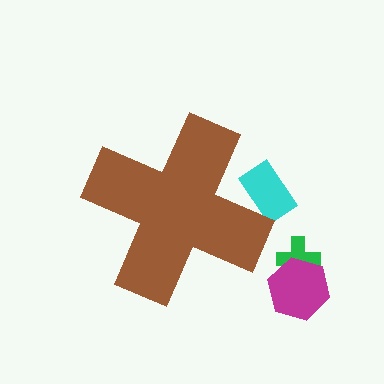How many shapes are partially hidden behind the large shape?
1 shape is partially hidden.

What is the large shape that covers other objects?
A brown cross.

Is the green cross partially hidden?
No, the green cross is fully visible.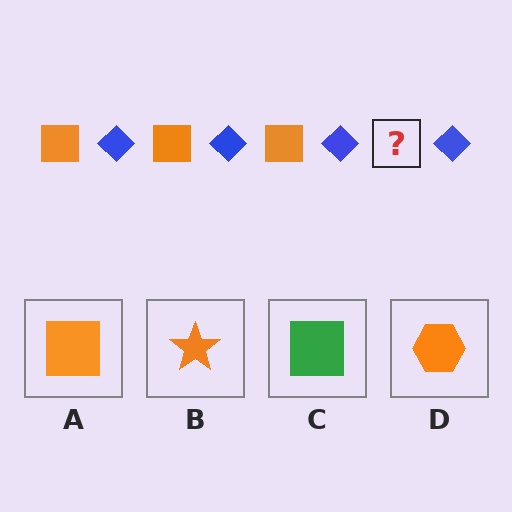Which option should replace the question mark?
Option A.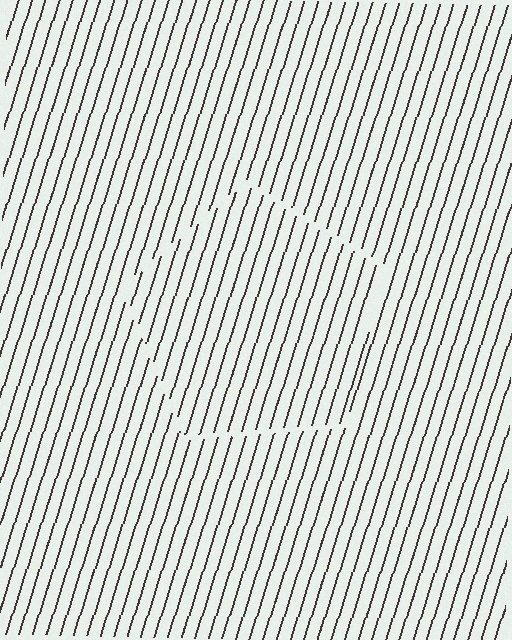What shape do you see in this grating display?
An illusory pentagon. The interior of the shape contains the same grating, shifted by half a period — the contour is defined by the phase discontinuity where line-ends from the inner and outer gratings abut.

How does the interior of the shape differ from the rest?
The interior of the shape contains the same grating, shifted by half a period — the contour is defined by the phase discontinuity where line-ends from the inner and outer gratings abut.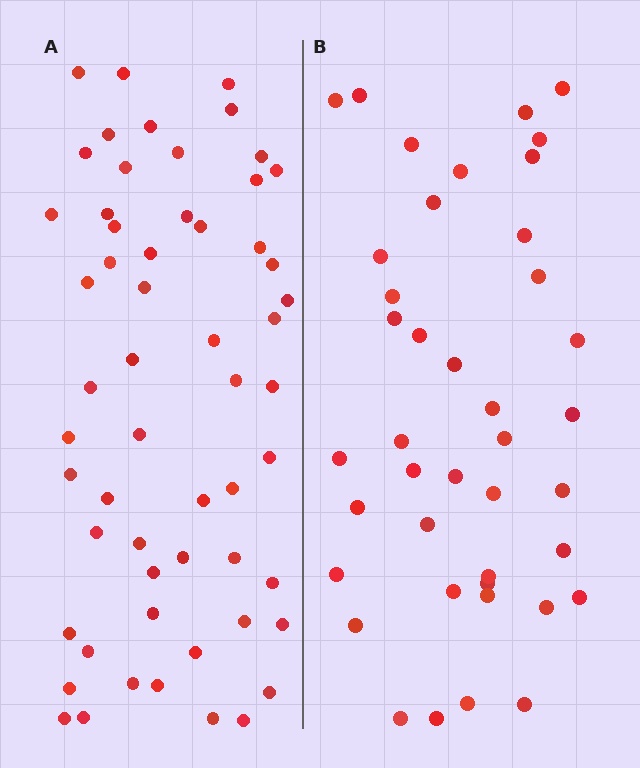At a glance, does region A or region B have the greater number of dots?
Region A (the left region) has more dots.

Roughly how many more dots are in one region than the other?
Region A has approximately 15 more dots than region B.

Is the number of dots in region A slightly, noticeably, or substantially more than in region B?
Region A has noticeably more, but not dramatically so. The ratio is roughly 1.4 to 1.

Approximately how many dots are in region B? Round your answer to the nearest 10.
About 40 dots. (The exact count is 41, which rounds to 40.)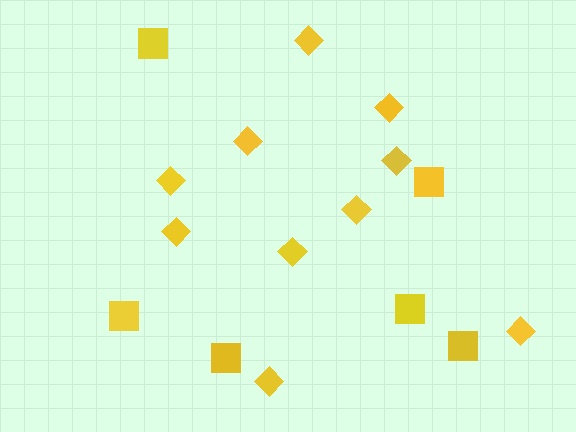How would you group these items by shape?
There are 2 groups: one group of diamonds (10) and one group of squares (6).